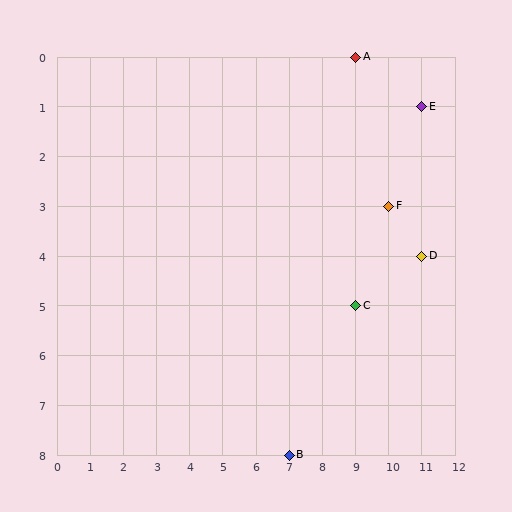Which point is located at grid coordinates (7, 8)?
Point B is at (7, 8).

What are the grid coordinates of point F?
Point F is at grid coordinates (10, 3).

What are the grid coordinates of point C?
Point C is at grid coordinates (9, 5).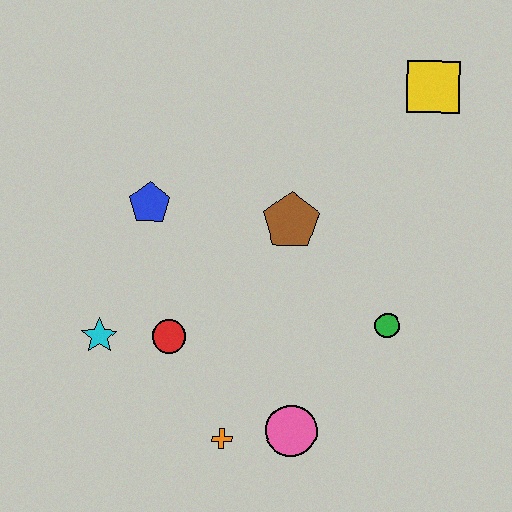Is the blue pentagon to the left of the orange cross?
Yes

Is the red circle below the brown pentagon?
Yes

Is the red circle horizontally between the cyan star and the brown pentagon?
Yes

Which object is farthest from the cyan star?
The yellow square is farthest from the cyan star.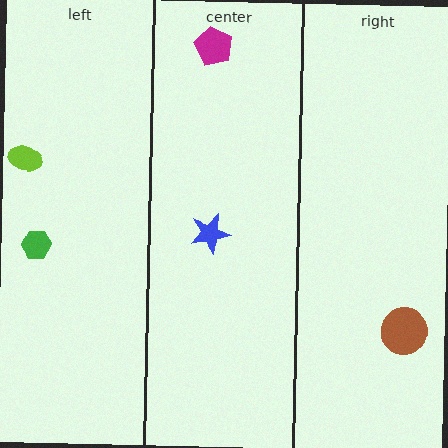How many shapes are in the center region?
2.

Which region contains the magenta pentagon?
The center region.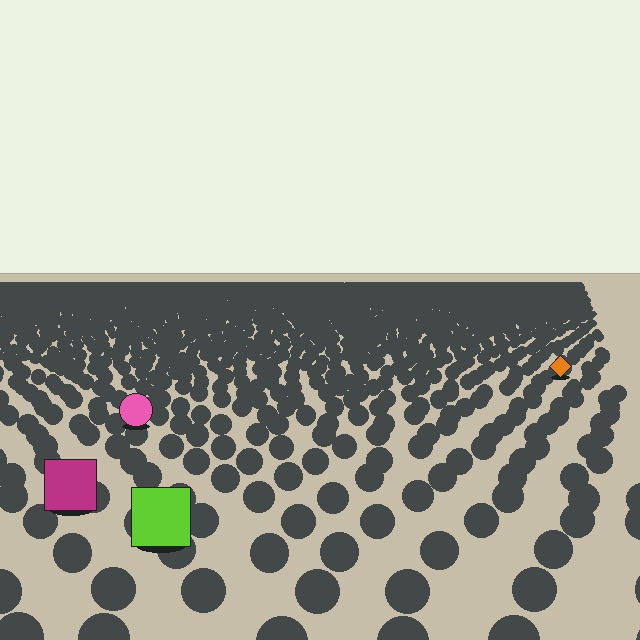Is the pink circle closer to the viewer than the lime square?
No. The lime square is closer — you can tell from the texture gradient: the ground texture is coarser near it.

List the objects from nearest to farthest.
From nearest to farthest: the lime square, the magenta square, the pink circle, the orange diamond.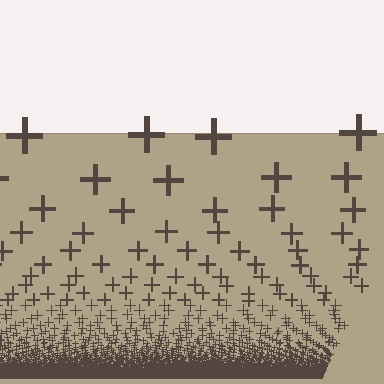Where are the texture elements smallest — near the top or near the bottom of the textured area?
Near the bottom.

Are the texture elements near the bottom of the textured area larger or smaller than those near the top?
Smaller. The gradient is inverted — elements near the bottom are smaller and denser.